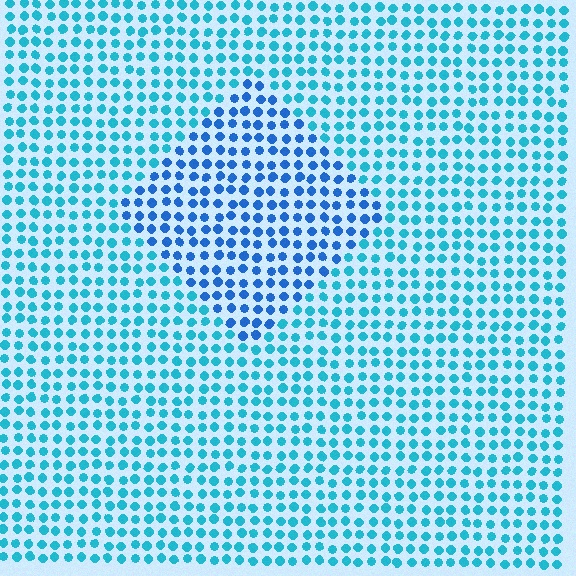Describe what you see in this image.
The image is filled with small cyan elements in a uniform arrangement. A diamond-shaped region is visible where the elements are tinted to a slightly different hue, forming a subtle color boundary.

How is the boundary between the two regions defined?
The boundary is defined purely by a slight shift in hue (about 28 degrees). Spacing, size, and orientation are identical on both sides.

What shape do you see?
I see a diamond.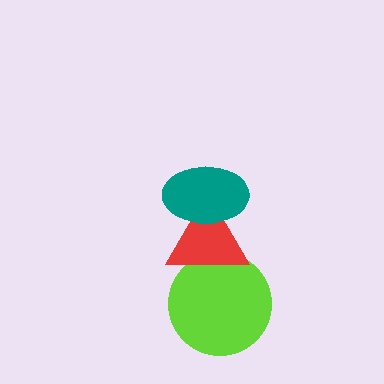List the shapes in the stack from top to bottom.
From top to bottom: the teal ellipse, the red triangle, the lime circle.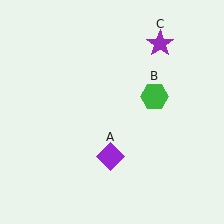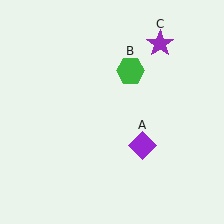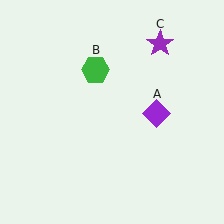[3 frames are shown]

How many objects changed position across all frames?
2 objects changed position: purple diamond (object A), green hexagon (object B).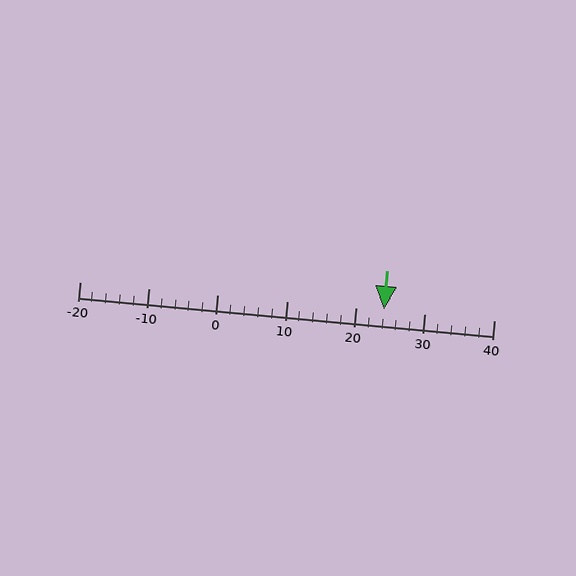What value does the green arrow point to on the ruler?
The green arrow points to approximately 24.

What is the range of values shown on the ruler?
The ruler shows values from -20 to 40.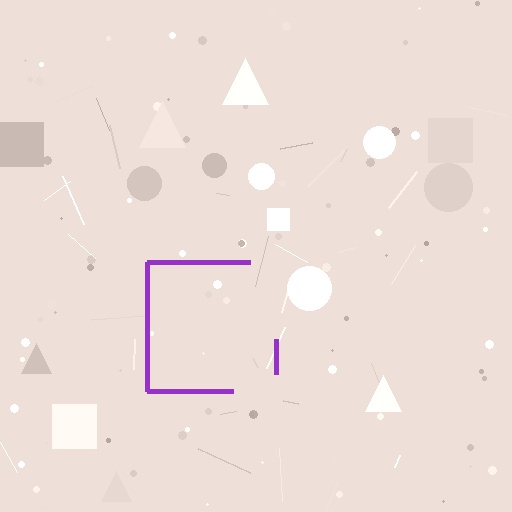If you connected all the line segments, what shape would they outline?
They would outline a square.